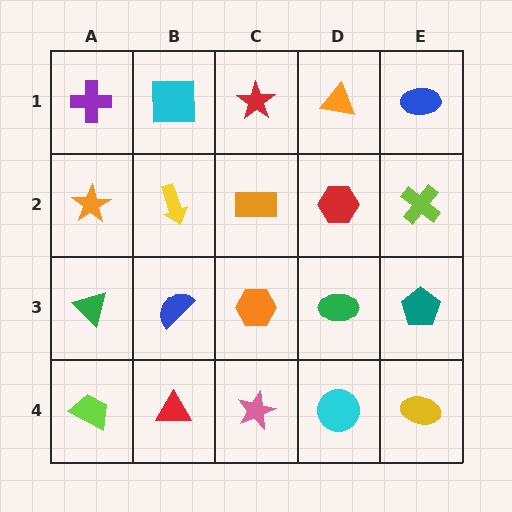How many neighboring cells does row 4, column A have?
2.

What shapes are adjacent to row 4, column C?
An orange hexagon (row 3, column C), a red triangle (row 4, column B), a cyan circle (row 4, column D).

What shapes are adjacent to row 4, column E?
A teal pentagon (row 3, column E), a cyan circle (row 4, column D).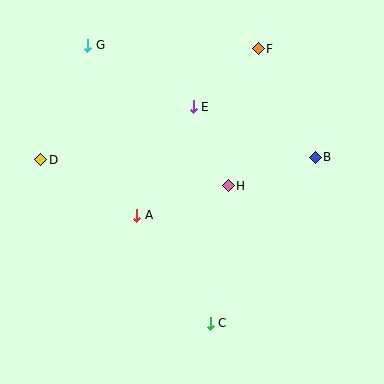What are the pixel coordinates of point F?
Point F is at (258, 49).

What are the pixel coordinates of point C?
Point C is at (210, 323).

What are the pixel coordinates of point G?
Point G is at (88, 45).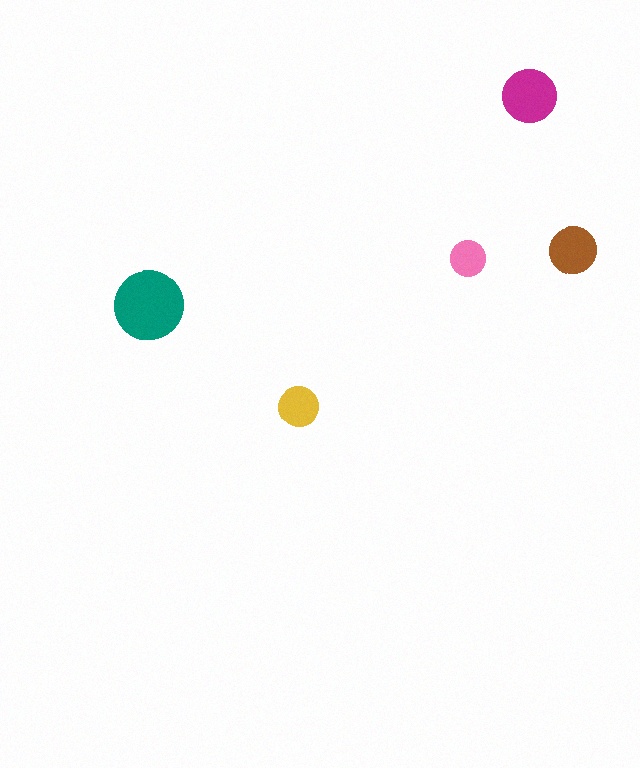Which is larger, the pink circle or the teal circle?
The teal one.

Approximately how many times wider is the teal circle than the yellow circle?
About 1.5 times wider.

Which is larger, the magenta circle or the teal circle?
The teal one.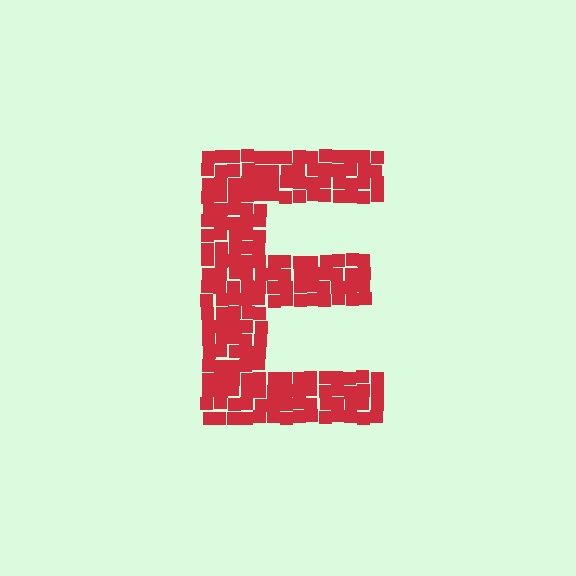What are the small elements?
The small elements are squares.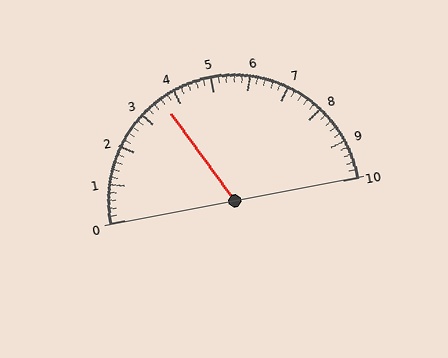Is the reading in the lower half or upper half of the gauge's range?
The reading is in the lower half of the range (0 to 10).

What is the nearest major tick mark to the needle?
The nearest major tick mark is 4.